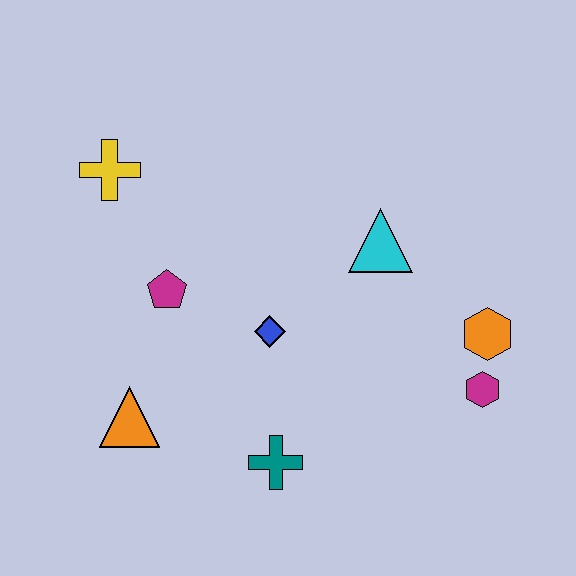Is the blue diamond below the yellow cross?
Yes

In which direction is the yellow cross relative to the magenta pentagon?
The yellow cross is above the magenta pentagon.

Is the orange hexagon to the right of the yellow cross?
Yes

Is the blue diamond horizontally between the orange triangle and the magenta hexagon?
Yes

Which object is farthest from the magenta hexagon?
The yellow cross is farthest from the magenta hexagon.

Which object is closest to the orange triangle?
The magenta pentagon is closest to the orange triangle.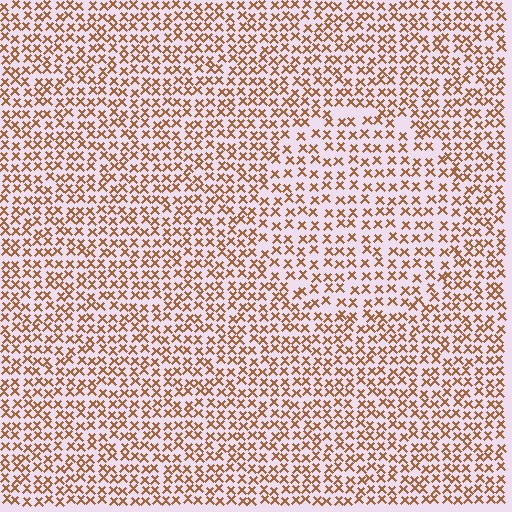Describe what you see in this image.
The image contains small brown elements arranged at two different densities. A circle-shaped region is visible where the elements are less densely packed than the surrounding area.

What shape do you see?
I see a circle.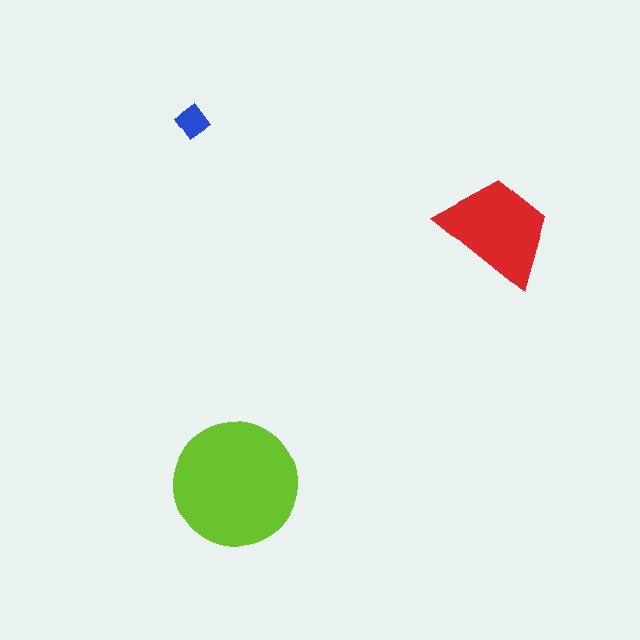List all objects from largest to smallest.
The lime circle, the red trapezoid, the blue diamond.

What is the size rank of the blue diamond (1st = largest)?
3rd.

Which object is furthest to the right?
The red trapezoid is rightmost.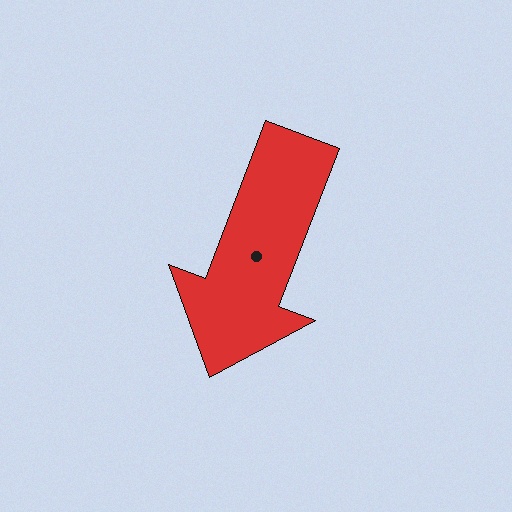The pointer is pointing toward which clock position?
Roughly 7 o'clock.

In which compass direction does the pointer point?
South.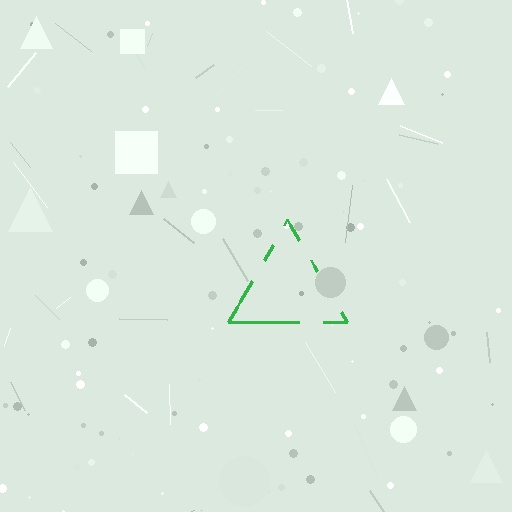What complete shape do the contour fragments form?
The contour fragments form a triangle.